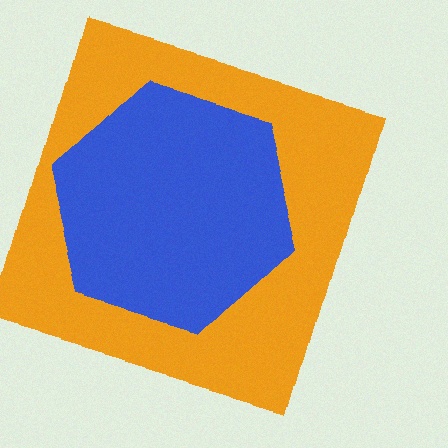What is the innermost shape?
The blue hexagon.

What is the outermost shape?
The orange square.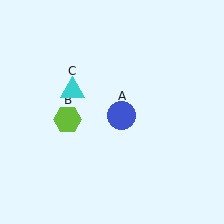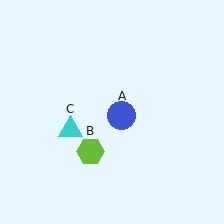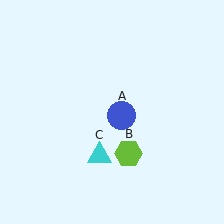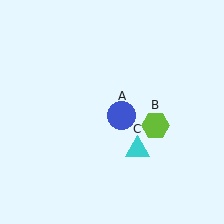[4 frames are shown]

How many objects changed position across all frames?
2 objects changed position: lime hexagon (object B), cyan triangle (object C).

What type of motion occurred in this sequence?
The lime hexagon (object B), cyan triangle (object C) rotated counterclockwise around the center of the scene.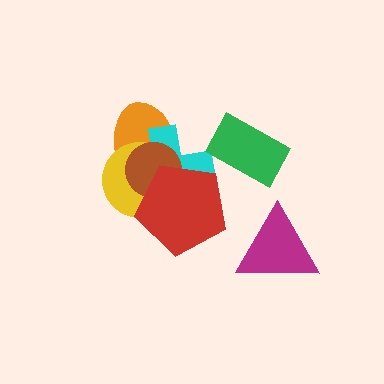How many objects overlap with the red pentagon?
4 objects overlap with the red pentagon.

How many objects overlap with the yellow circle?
4 objects overlap with the yellow circle.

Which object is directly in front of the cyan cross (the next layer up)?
The yellow circle is directly in front of the cyan cross.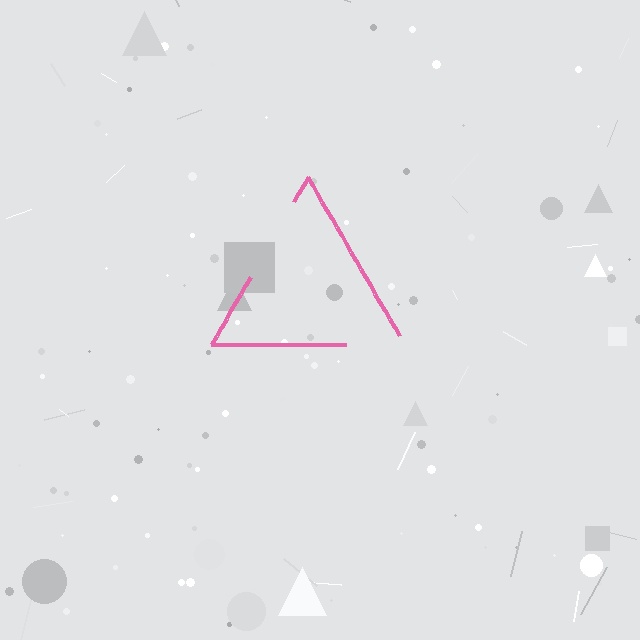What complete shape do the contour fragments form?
The contour fragments form a triangle.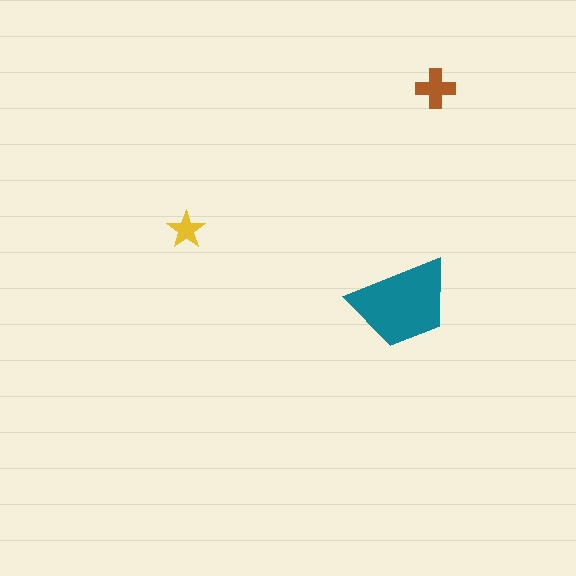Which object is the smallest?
The yellow star.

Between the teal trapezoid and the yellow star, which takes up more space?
The teal trapezoid.